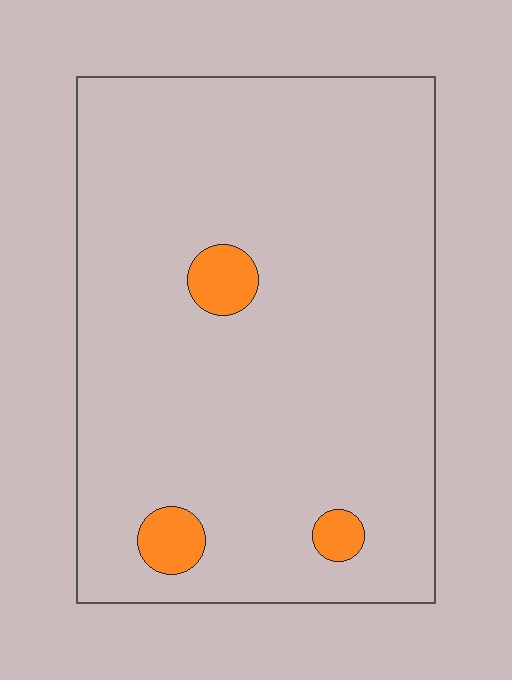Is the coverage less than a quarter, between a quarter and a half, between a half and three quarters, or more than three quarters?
Less than a quarter.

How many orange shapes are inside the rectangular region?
3.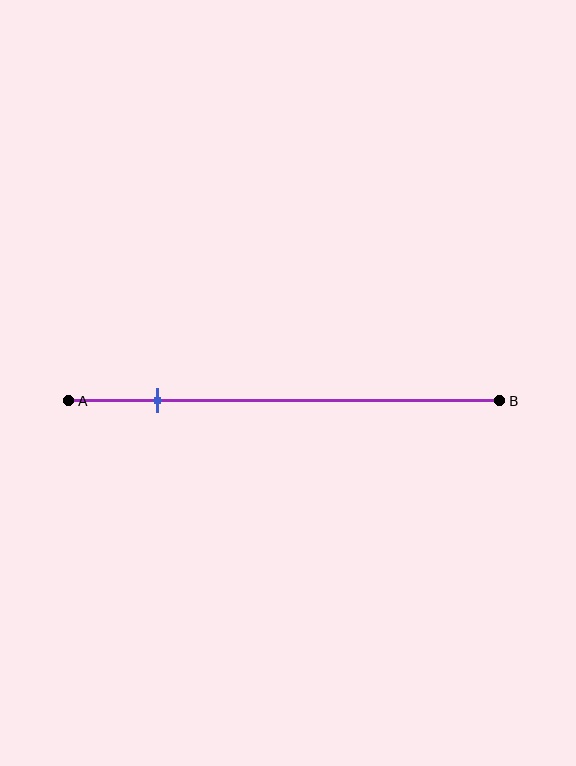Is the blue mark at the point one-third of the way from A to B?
No, the mark is at about 20% from A, not at the 33% one-third point.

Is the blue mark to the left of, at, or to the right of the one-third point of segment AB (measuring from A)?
The blue mark is to the left of the one-third point of segment AB.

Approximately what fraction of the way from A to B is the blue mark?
The blue mark is approximately 20% of the way from A to B.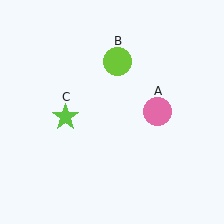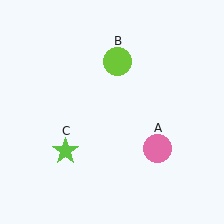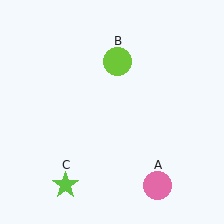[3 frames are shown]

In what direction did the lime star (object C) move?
The lime star (object C) moved down.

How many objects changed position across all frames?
2 objects changed position: pink circle (object A), lime star (object C).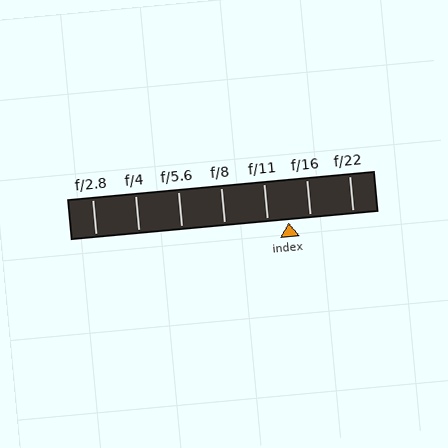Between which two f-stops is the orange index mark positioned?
The index mark is between f/11 and f/16.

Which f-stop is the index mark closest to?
The index mark is closest to f/11.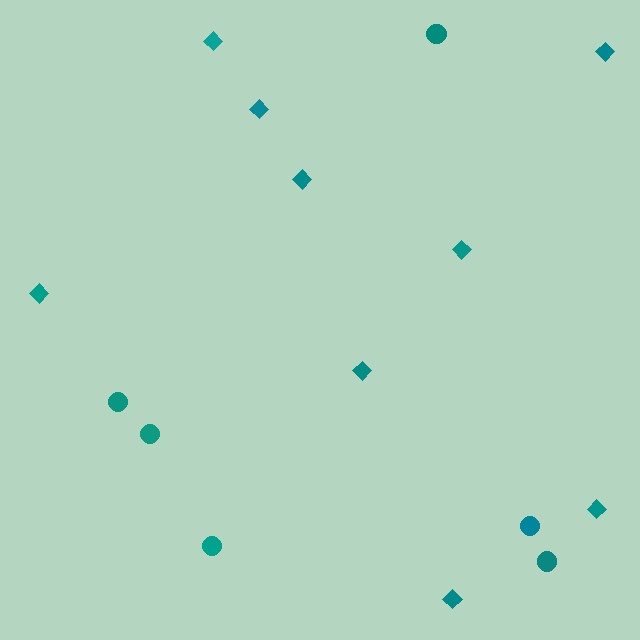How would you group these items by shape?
There are 2 groups: one group of diamonds (9) and one group of circles (6).